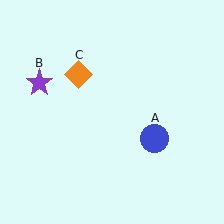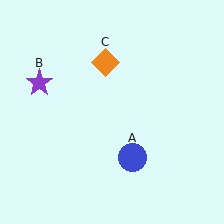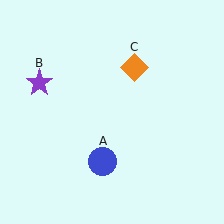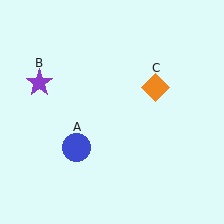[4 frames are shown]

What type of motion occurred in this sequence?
The blue circle (object A), orange diamond (object C) rotated clockwise around the center of the scene.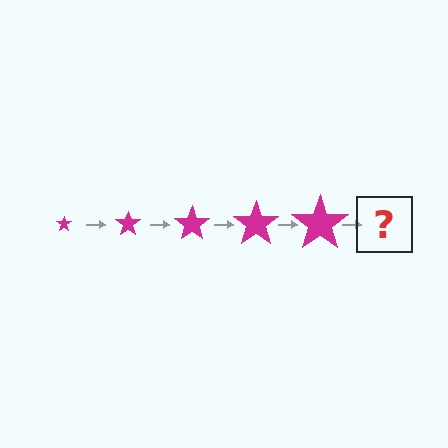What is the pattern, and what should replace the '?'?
The pattern is that the star gets progressively larger each step. The '?' should be a magenta star, larger than the previous one.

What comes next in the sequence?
The next element should be a magenta star, larger than the previous one.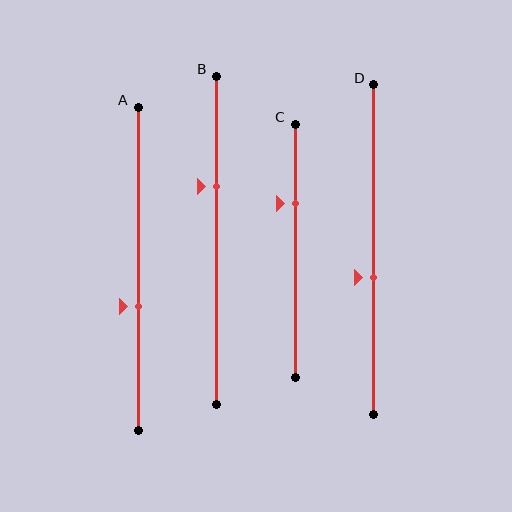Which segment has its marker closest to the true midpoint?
Segment D has its marker closest to the true midpoint.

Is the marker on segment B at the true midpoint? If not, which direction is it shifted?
No, the marker on segment B is shifted upward by about 16% of the segment length.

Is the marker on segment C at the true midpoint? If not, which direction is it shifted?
No, the marker on segment C is shifted upward by about 19% of the segment length.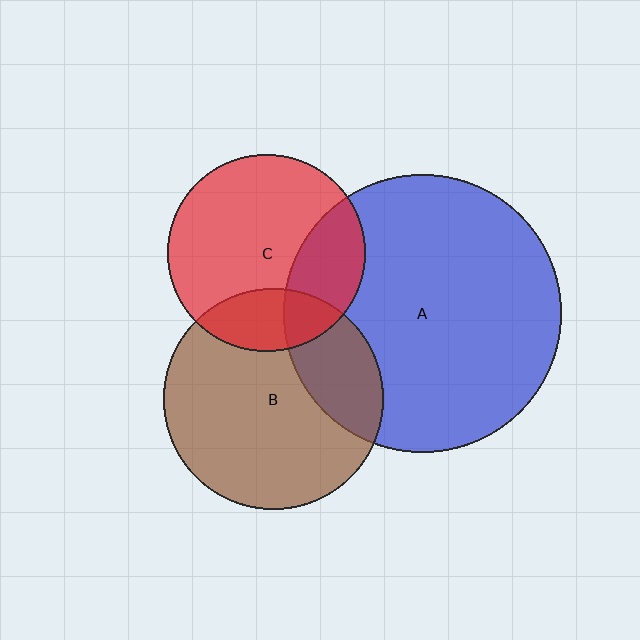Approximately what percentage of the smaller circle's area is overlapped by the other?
Approximately 20%.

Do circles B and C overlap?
Yes.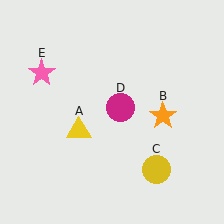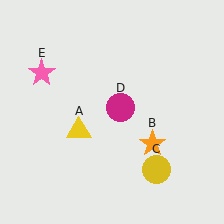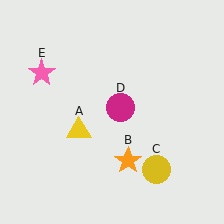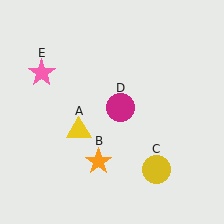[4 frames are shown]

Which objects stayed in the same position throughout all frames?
Yellow triangle (object A) and yellow circle (object C) and magenta circle (object D) and pink star (object E) remained stationary.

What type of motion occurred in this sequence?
The orange star (object B) rotated clockwise around the center of the scene.